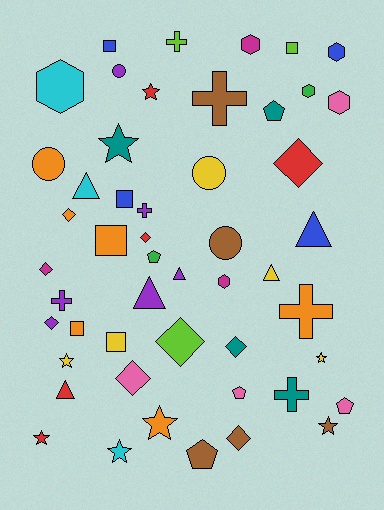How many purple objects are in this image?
There are 6 purple objects.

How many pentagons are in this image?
There are 5 pentagons.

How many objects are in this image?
There are 50 objects.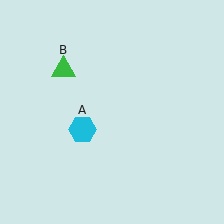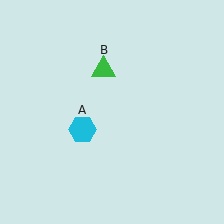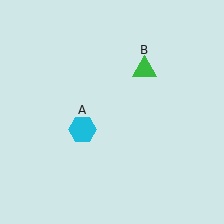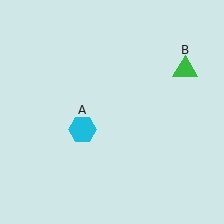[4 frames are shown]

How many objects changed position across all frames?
1 object changed position: green triangle (object B).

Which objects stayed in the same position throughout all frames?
Cyan hexagon (object A) remained stationary.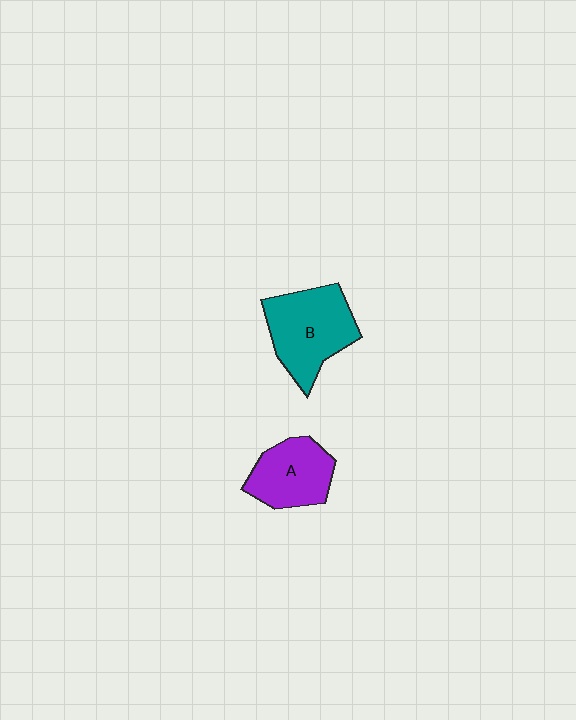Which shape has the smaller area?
Shape A (purple).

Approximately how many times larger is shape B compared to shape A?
Approximately 1.3 times.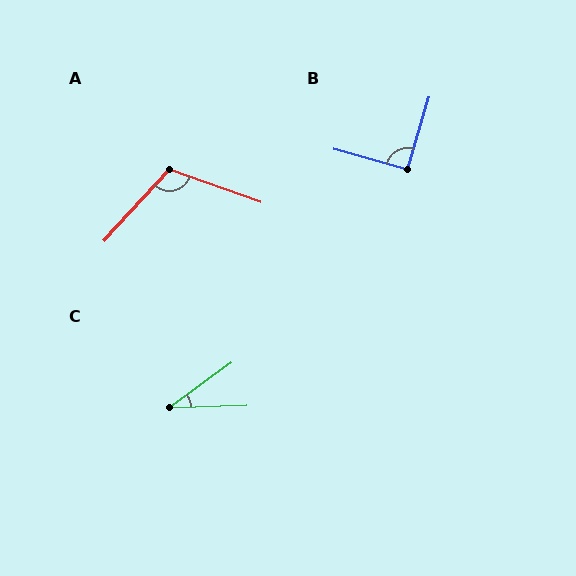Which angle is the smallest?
C, at approximately 34 degrees.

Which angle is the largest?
A, at approximately 113 degrees.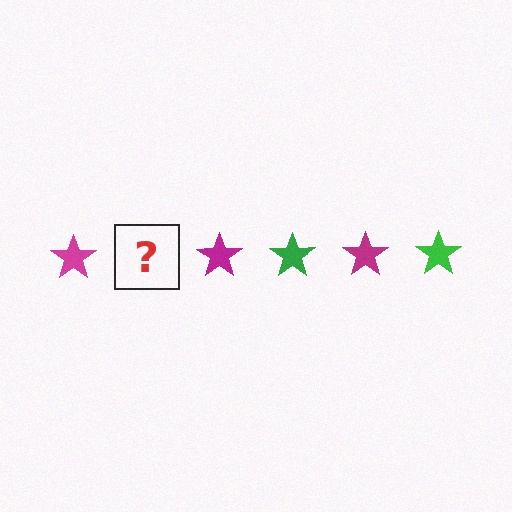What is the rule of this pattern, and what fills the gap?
The rule is that the pattern cycles through magenta, green stars. The gap should be filled with a green star.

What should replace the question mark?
The question mark should be replaced with a green star.